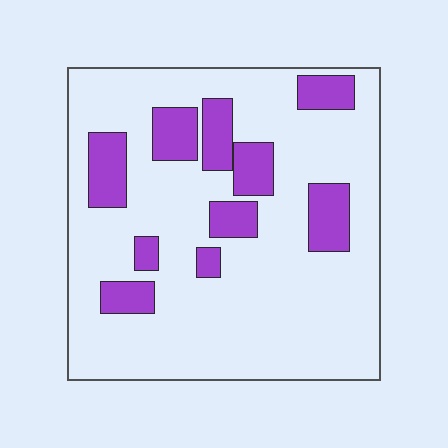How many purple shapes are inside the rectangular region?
10.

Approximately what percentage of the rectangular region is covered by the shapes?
Approximately 20%.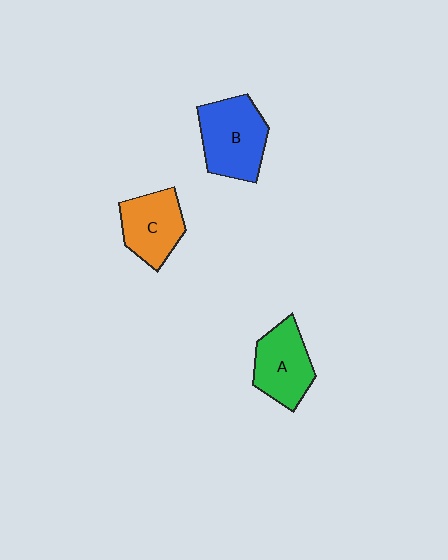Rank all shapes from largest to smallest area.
From largest to smallest: B (blue), A (green), C (orange).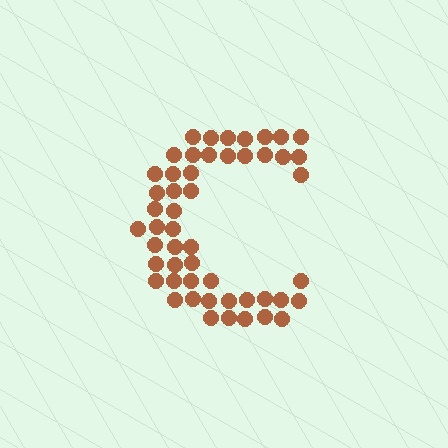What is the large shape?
The large shape is the letter C.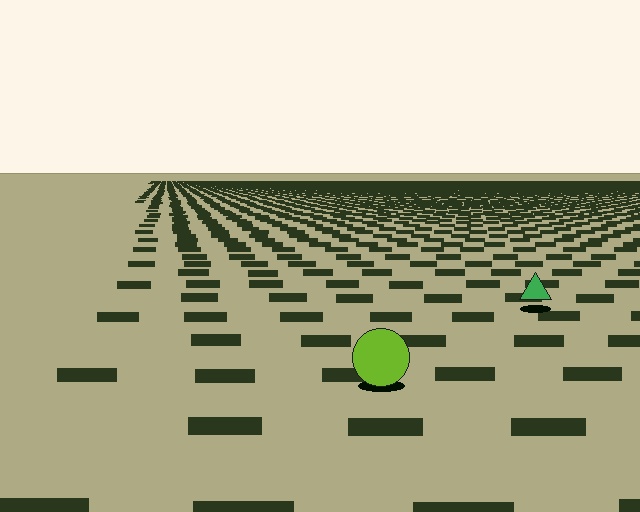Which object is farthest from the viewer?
The green triangle is farthest from the viewer. It appears smaller and the ground texture around it is denser.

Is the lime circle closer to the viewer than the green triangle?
Yes. The lime circle is closer — you can tell from the texture gradient: the ground texture is coarser near it.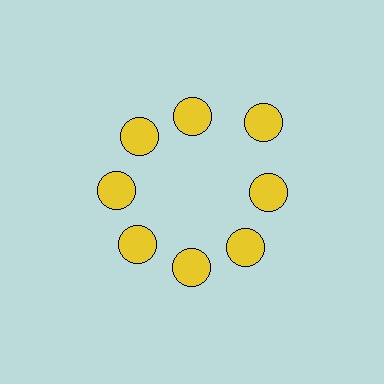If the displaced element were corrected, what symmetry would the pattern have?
It would have 8-fold rotational symmetry — the pattern would map onto itself every 45 degrees.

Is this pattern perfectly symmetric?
No. The 8 yellow circles are arranged in a ring, but one element near the 2 o'clock position is pushed outward from the center, breaking the 8-fold rotational symmetry.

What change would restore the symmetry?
The symmetry would be restored by moving it inward, back onto the ring so that all 8 circles sit at equal angles and equal distance from the center.